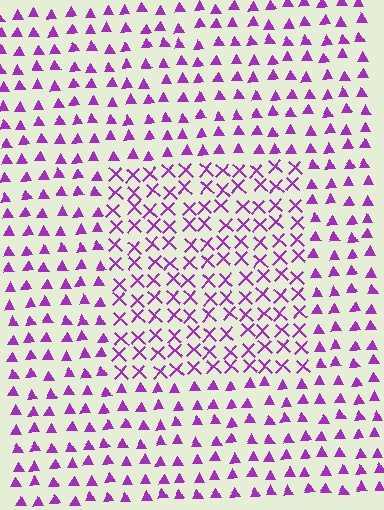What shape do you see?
I see a rectangle.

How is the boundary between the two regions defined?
The boundary is defined by a change in element shape: X marks inside vs. triangles outside. All elements share the same color and spacing.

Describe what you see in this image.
The image is filled with small purple elements arranged in a uniform grid. A rectangle-shaped region contains X marks, while the surrounding area contains triangles. The boundary is defined purely by the change in element shape.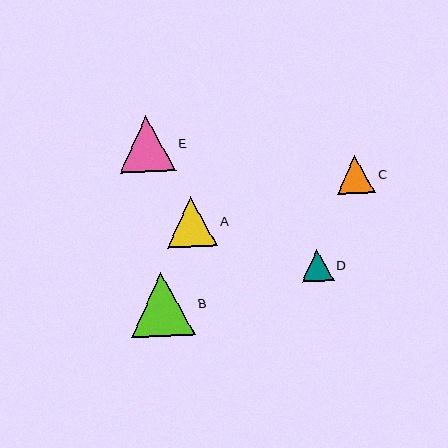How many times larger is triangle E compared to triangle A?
Triangle E is approximately 1.1 times the size of triangle A.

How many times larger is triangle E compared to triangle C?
Triangle E is approximately 1.5 times the size of triangle C.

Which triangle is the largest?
Triangle B is the largest with a size of approximately 64 pixels.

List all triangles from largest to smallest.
From largest to smallest: B, E, A, C, D.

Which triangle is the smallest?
Triangle D is the smallest with a size of approximately 31 pixels.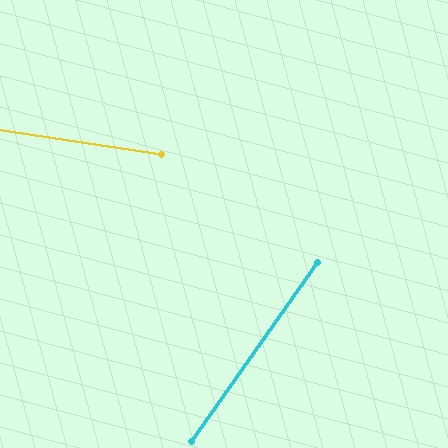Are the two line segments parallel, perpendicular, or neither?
Neither parallel nor perpendicular — they differ by about 63°.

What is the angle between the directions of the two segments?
Approximately 63 degrees.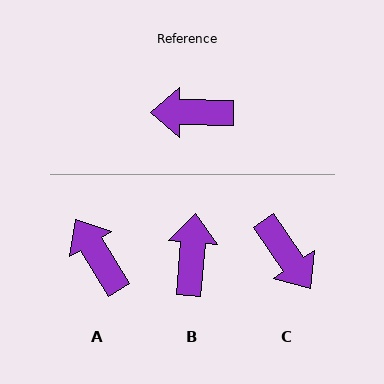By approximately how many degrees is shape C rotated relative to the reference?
Approximately 125 degrees counter-clockwise.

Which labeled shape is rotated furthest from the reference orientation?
C, about 125 degrees away.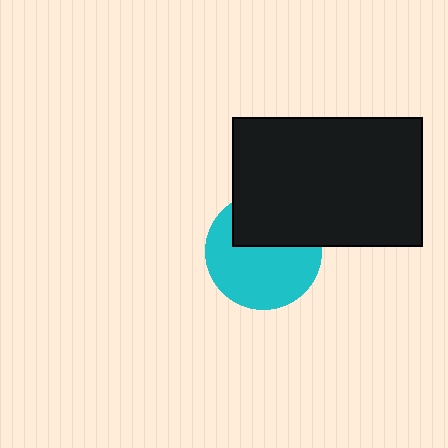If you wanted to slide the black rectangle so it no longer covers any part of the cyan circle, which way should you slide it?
Slide it up — that is the most direct way to separate the two shapes.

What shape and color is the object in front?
The object in front is a black rectangle.